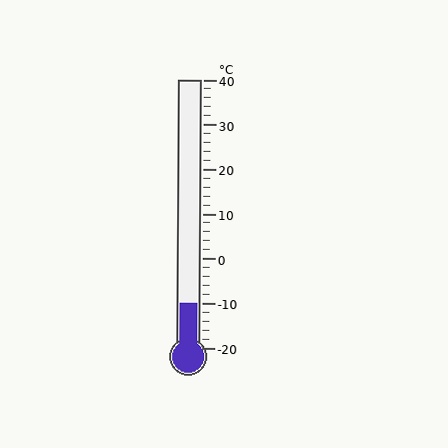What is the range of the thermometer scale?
The thermometer scale ranges from -20°C to 40°C.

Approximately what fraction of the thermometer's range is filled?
The thermometer is filled to approximately 15% of its range.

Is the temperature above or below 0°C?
The temperature is below 0°C.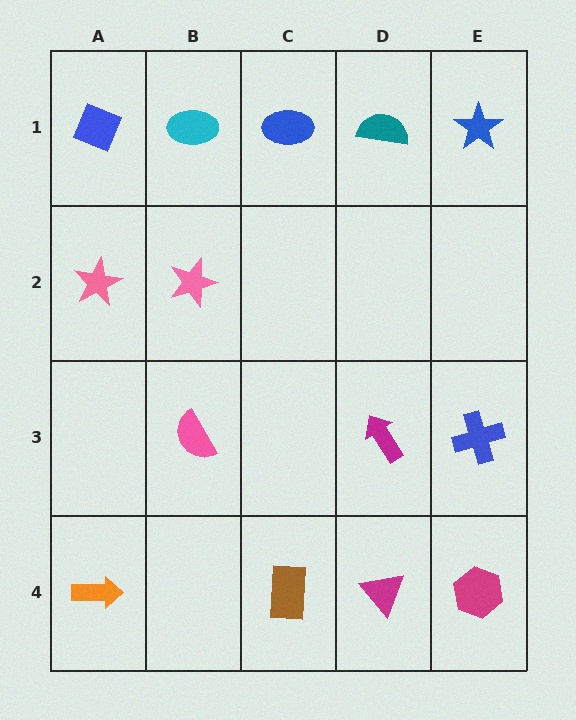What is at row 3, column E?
A blue cross.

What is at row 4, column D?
A magenta triangle.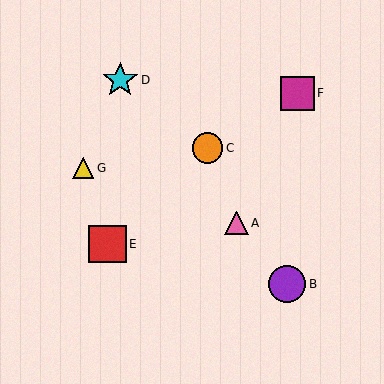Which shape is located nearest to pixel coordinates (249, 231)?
The pink triangle (labeled A) at (236, 223) is nearest to that location.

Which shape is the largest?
The red square (labeled E) is the largest.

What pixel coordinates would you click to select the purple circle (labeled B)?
Click at (287, 284) to select the purple circle B.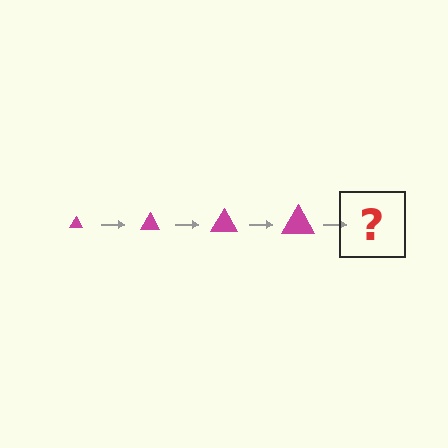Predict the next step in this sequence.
The next step is a magenta triangle, larger than the previous one.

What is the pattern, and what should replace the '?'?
The pattern is that the triangle gets progressively larger each step. The '?' should be a magenta triangle, larger than the previous one.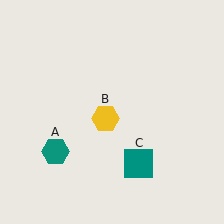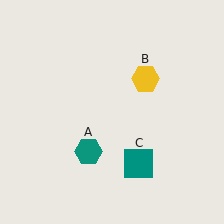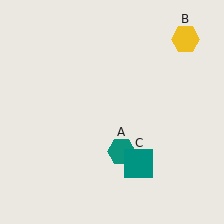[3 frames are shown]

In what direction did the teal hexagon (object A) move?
The teal hexagon (object A) moved right.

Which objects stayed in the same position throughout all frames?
Teal square (object C) remained stationary.